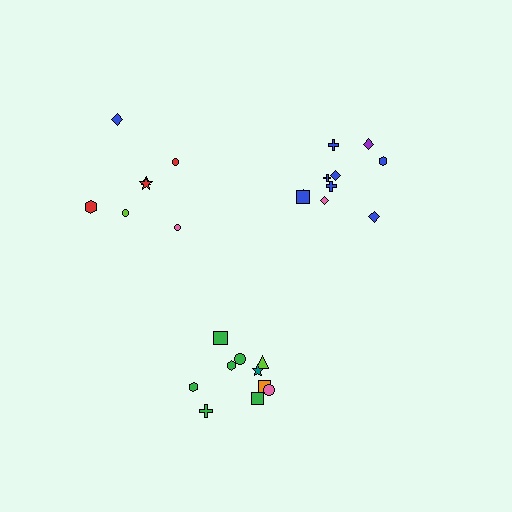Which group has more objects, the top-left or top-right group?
The top-right group.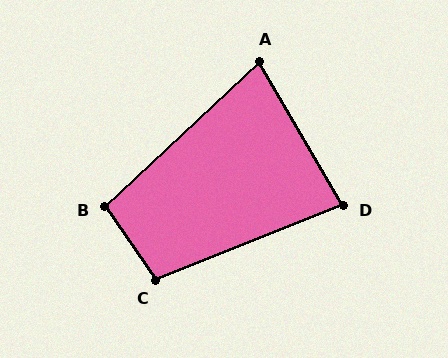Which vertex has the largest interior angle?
C, at approximately 103 degrees.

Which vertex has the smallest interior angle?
A, at approximately 77 degrees.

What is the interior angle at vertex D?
Approximately 81 degrees (acute).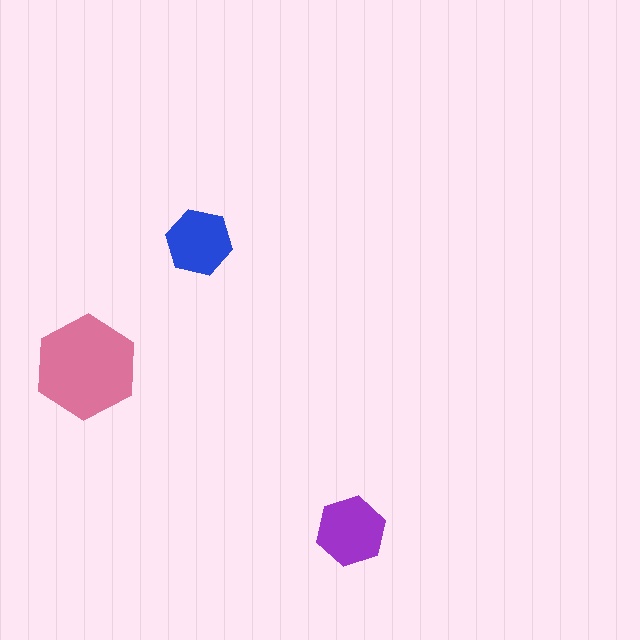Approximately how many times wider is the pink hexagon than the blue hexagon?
About 1.5 times wider.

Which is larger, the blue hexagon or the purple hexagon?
The purple one.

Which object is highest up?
The blue hexagon is topmost.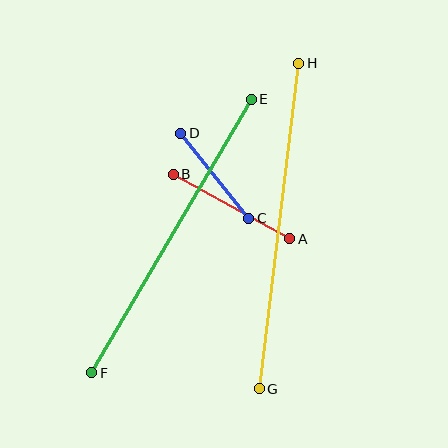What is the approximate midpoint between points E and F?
The midpoint is at approximately (171, 236) pixels.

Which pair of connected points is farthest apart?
Points G and H are farthest apart.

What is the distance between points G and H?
The distance is approximately 328 pixels.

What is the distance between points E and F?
The distance is approximately 317 pixels.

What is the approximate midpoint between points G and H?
The midpoint is at approximately (279, 226) pixels.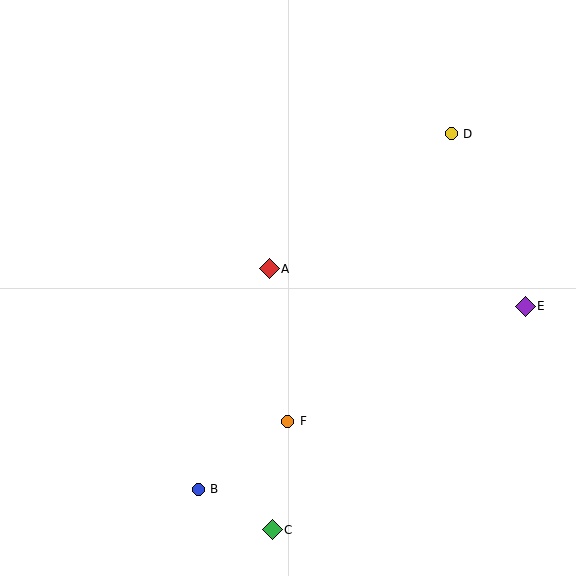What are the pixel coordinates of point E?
Point E is at (525, 306).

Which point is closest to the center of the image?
Point A at (269, 269) is closest to the center.